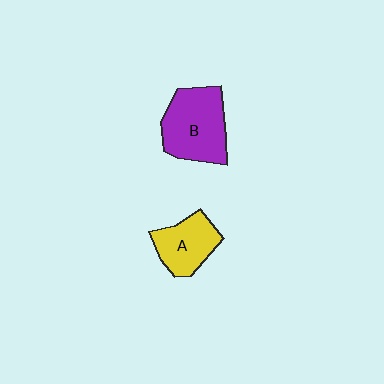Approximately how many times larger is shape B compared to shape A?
Approximately 1.5 times.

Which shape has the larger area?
Shape B (purple).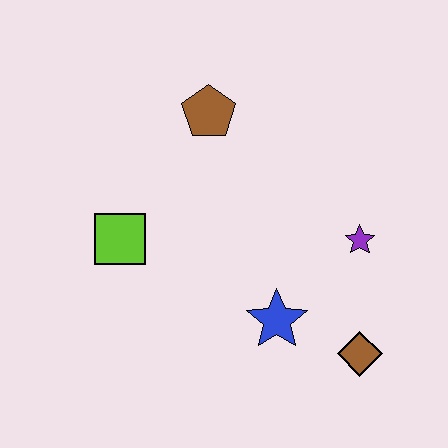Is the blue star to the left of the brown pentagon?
No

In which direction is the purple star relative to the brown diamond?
The purple star is above the brown diamond.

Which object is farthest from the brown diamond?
The brown pentagon is farthest from the brown diamond.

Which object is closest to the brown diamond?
The blue star is closest to the brown diamond.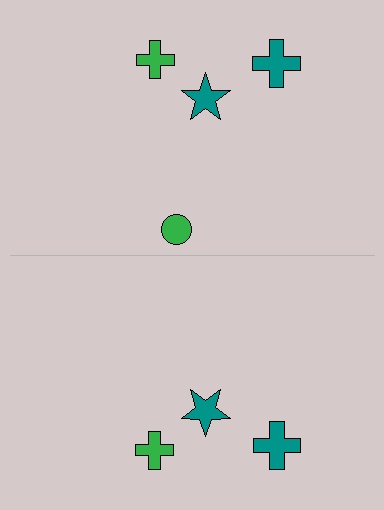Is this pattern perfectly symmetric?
No, the pattern is not perfectly symmetric. A green circle is missing from the bottom side.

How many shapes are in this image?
There are 7 shapes in this image.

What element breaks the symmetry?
A green circle is missing from the bottom side.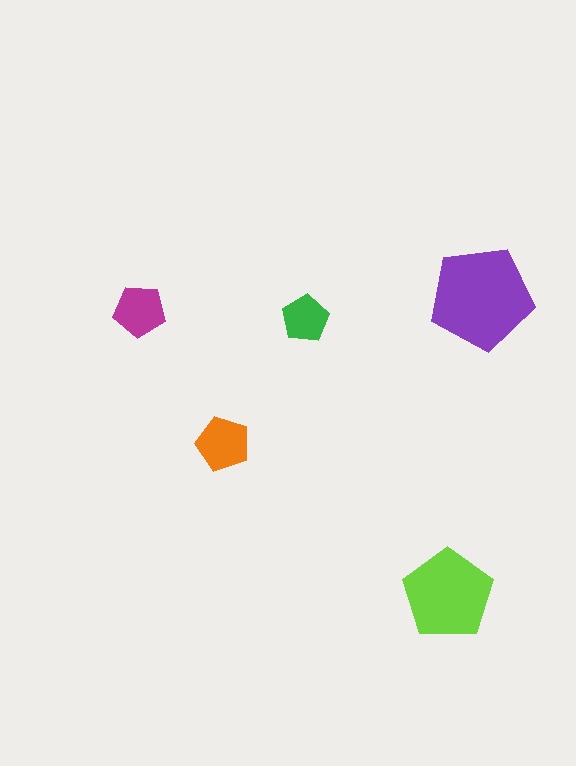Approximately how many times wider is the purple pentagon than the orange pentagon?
About 2 times wider.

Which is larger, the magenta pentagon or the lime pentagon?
The lime one.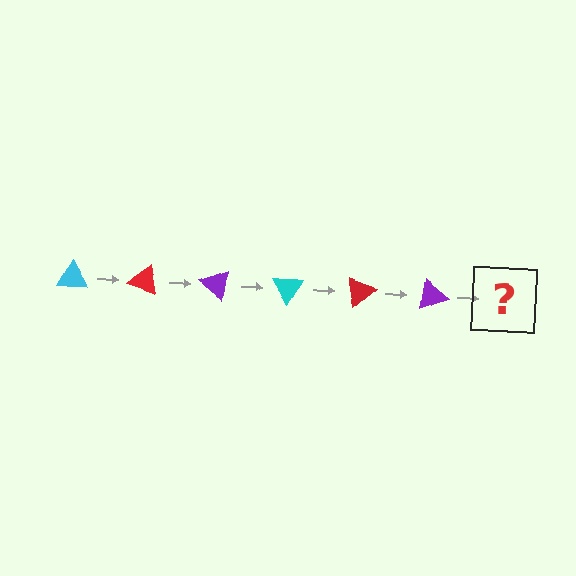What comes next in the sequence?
The next element should be a cyan triangle, rotated 120 degrees from the start.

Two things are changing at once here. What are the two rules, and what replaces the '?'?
The two rules are that it rotates 20 degrees each step and the color cycles through cyan, red, and purple. The '?' should be a cyan triangle, rotated 120 degrees from the start.